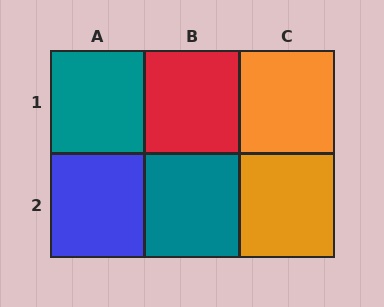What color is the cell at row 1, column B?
Red.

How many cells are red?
1 cell is red.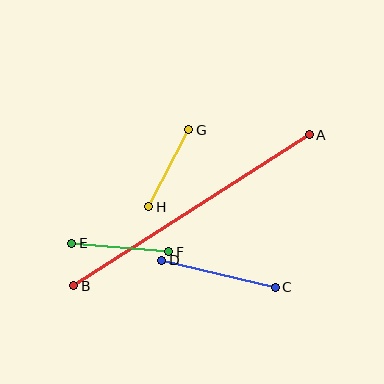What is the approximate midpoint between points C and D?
The midpoint is at approximately (219, 274) pixels.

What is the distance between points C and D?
The distance is approximately 116 pixels.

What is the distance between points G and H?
The distance is approximately 87 pixels.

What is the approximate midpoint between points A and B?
The midpoint is at approximately (192, 210) pixels.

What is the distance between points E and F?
The distance is approximately 97 pixels.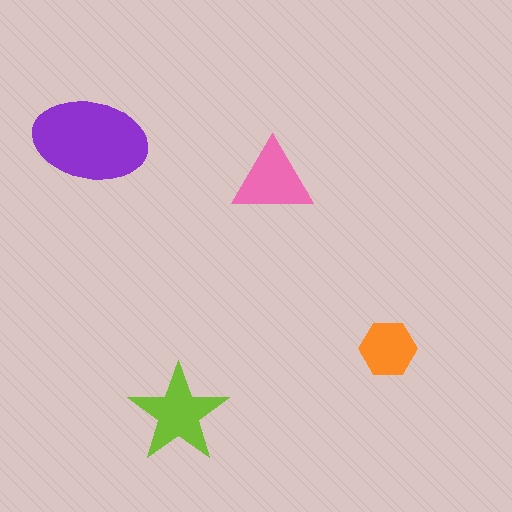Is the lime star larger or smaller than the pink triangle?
Larger.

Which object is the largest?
The purple ellipse.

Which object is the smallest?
The orange hexagon.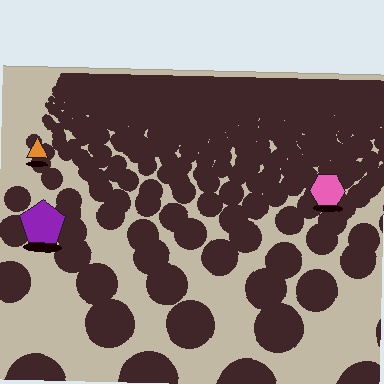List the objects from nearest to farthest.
From nearest to farthest: the purple pentagon, the pink hexagon, the orange triangle.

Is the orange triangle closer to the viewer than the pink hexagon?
No. The pink hexagon is closer — you can tell from the texture gradient: the ground texture is coarser near it.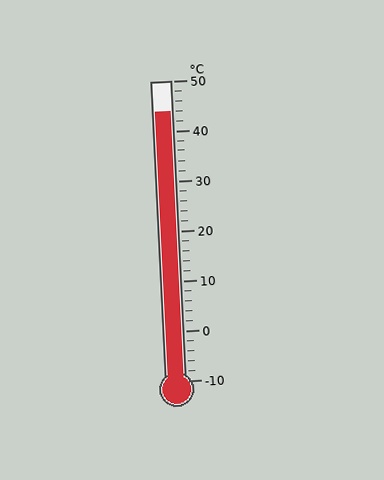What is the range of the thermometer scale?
The thermometer scale ranges from -10°C to 50°C.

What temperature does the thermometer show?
The thermometer shows approximately 44°C.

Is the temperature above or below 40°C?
The temperature is above 40°C.